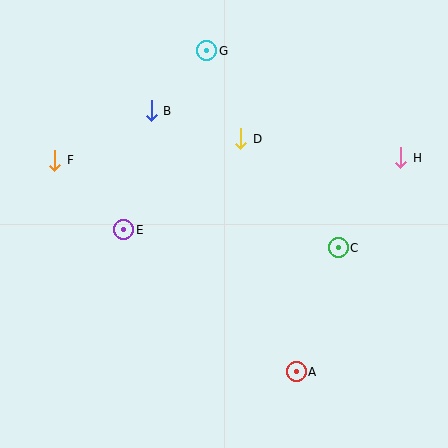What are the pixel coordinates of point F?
Point F is at (55, 160).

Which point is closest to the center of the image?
Point D at (241, 139) is closest to the center.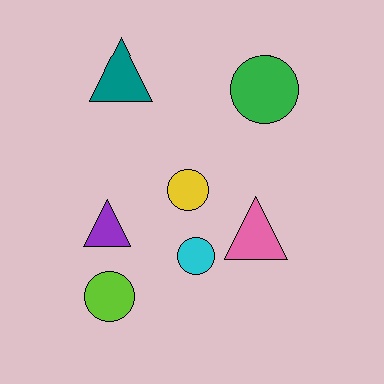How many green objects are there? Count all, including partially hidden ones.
There is 1 green object.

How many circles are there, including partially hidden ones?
There are 4 circles.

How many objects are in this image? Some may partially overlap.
There are 7 objects.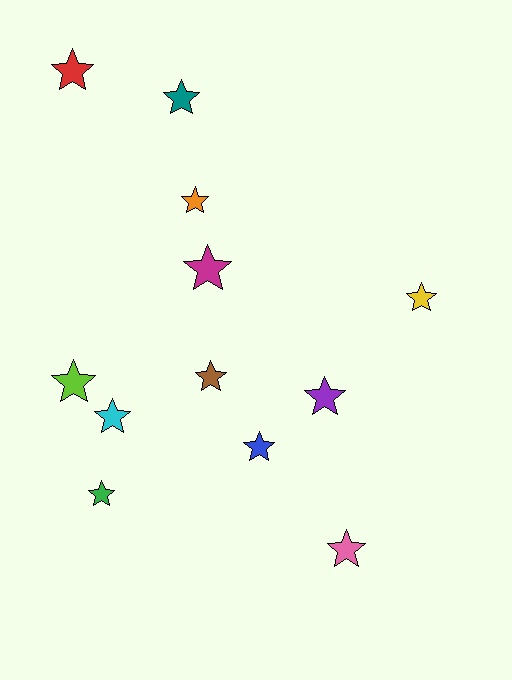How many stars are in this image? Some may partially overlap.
There are 12 stars.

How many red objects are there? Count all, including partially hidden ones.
There is 1 red object.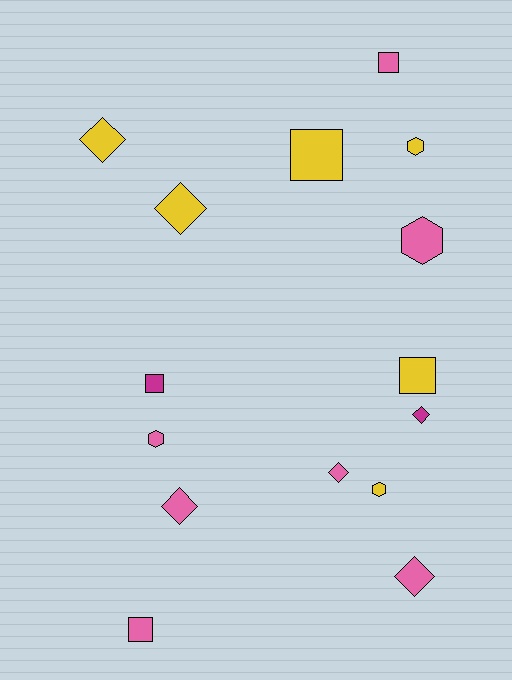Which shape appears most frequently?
Diamond, with 6 objects.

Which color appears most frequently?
Pink, with 7 objects.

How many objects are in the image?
There are 15 objects.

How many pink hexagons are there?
There are 2 pink hexagons.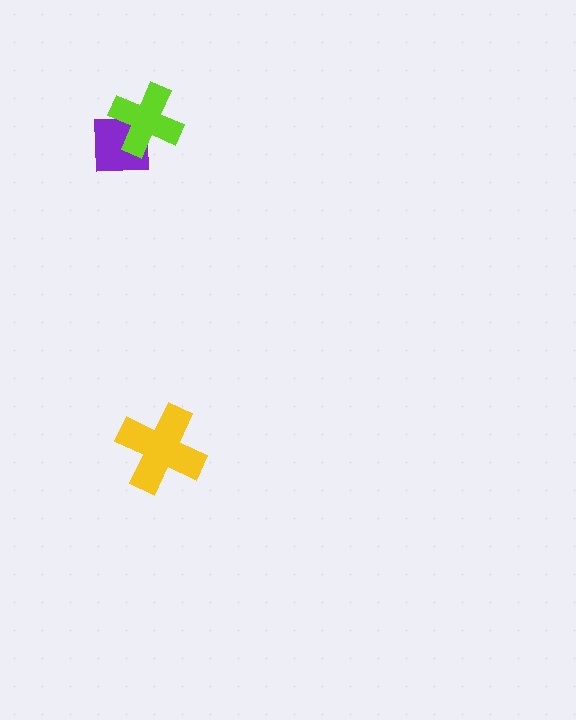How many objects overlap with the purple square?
1 object overlaps with the purple square.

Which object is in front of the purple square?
The lime cross is in front of the purple square.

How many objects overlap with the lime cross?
1 object overlaps with the lime cross.